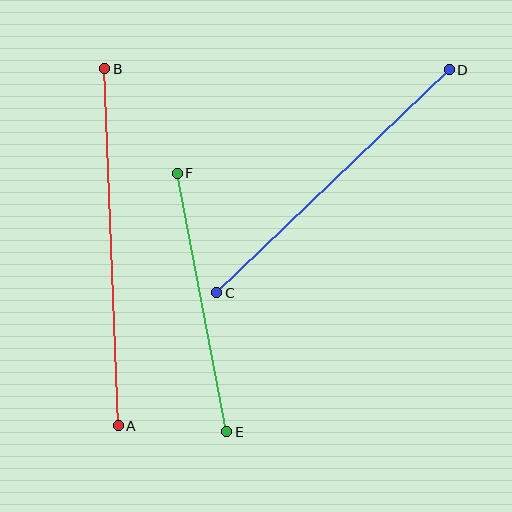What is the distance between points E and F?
The distance is approximately 263 pixels.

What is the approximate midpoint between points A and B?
The midpoint is at approximately (112, 247) pixels.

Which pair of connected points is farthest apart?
Points A and B are farthest apart.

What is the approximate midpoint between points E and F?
The midpoint is at approximately (202, 303) pixels.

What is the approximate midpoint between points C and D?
The midpoint is at approximately (333, 181) pixels.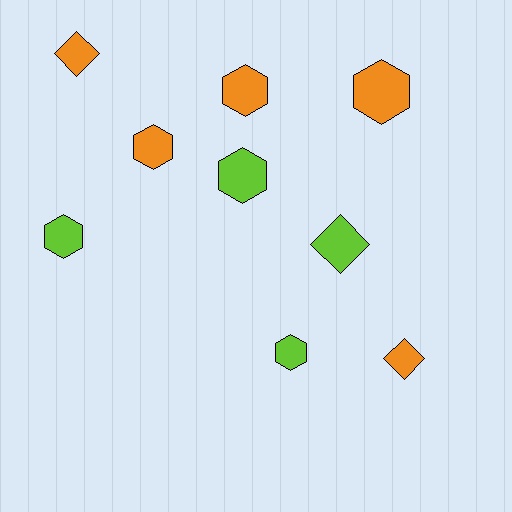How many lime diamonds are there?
There is 1 lime diamond.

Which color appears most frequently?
Orange, with 5 objects.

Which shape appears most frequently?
Hexagon, with 6 objects.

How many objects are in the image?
There are 9 objects.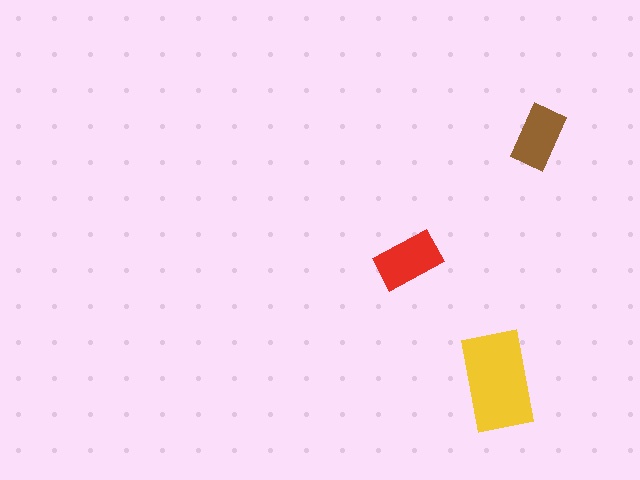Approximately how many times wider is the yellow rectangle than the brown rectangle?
About 1.5 times wider.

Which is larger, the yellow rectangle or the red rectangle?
The yellow one.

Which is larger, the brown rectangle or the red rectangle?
The red one.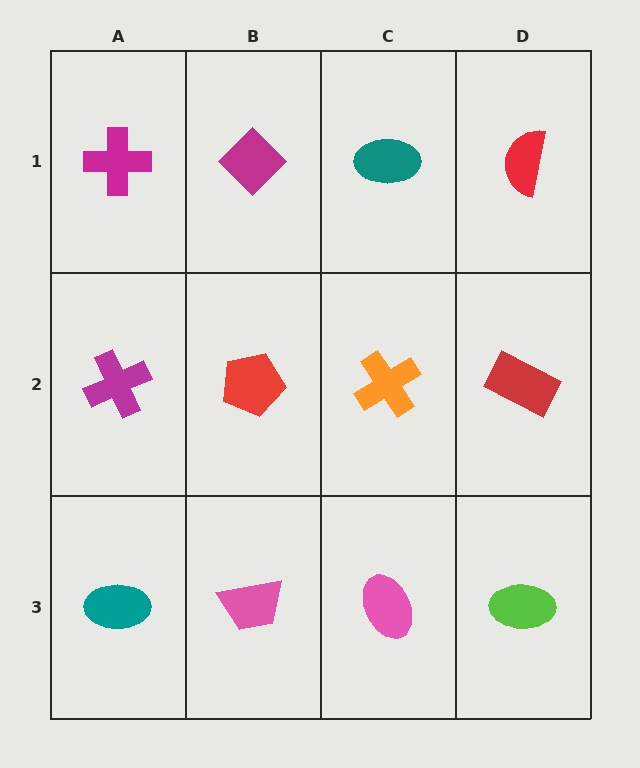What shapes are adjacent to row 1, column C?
An orange cross (row 2, column C), a magenta diamond (row 1, column B), a red semicircle (row 1, column D).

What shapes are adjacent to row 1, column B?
A red pentagon (row 2, column B), a magenta cross (row 1, column A), a teal ellipse (row 1, column C).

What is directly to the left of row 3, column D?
A pink ellipse.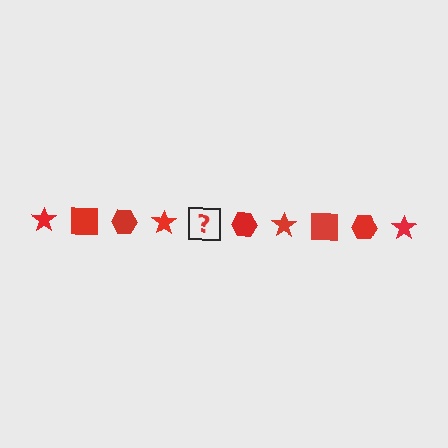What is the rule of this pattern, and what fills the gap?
The rule is that the pattern cycles through star, square, hexagon shapes in red. The gap should be filled with a red square.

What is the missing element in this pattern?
The missing element is a red square.